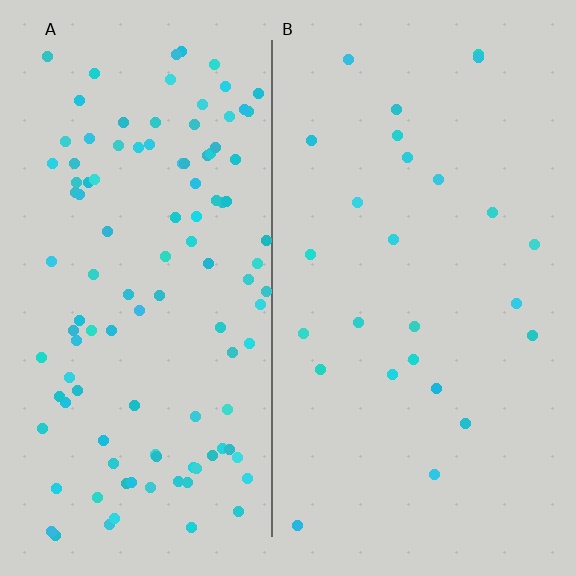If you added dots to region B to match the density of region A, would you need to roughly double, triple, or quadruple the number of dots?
Approximately quadruple.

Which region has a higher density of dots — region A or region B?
A (the left).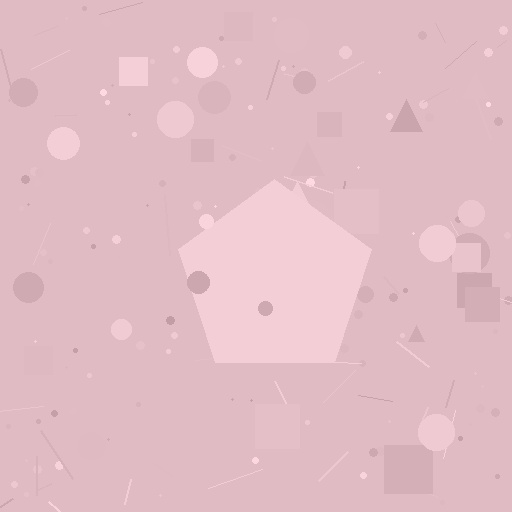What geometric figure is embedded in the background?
A pentagon is embedded in the background.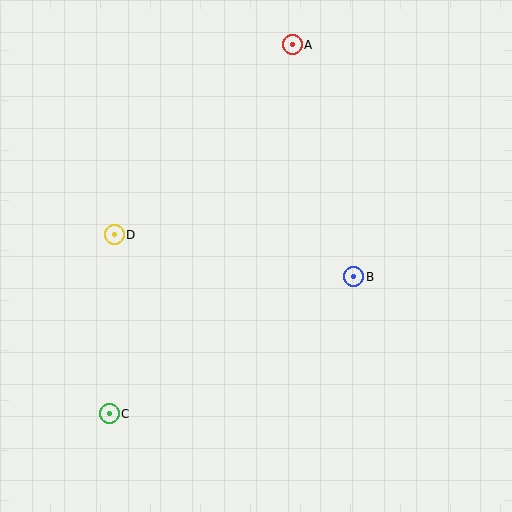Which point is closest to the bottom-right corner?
Point B is closest to the bottom-right corner.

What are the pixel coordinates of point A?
Point A is at (292, 45).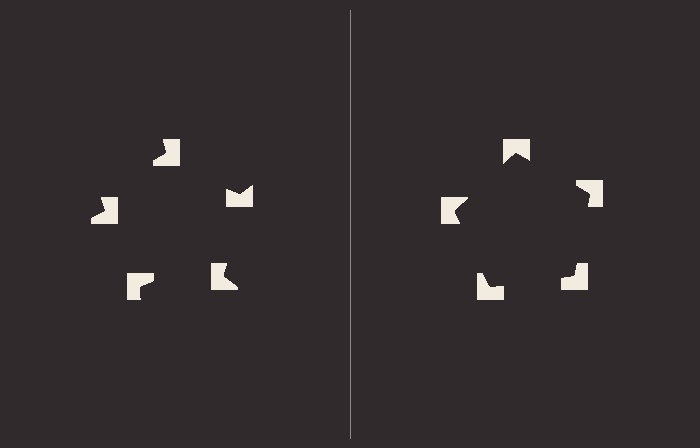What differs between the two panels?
The notched squares are positioned identically on both sides; only the wedge orientations differ. On the right they align to a pentagon; on the left they are misaligned.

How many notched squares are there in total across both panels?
10 — 5 on each side.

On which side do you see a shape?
An illusory pentagon appears on the right side. On the left side the wedge cuts are rotated, so no coherent shape forms.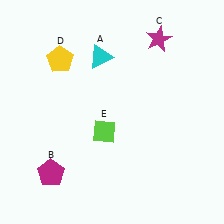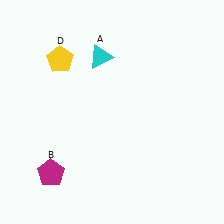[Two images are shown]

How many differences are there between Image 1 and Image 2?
There are 2 differences between the two images.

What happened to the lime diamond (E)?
The lime diamond (E) was removed in Image 2. It was in the bottom-left area of Image 1.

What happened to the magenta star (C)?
The magenta star (C) was removed in Image 2. It was in the top-right area of Image 1.